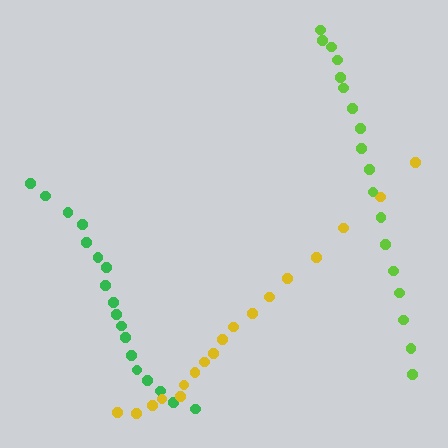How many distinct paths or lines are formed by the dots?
There are 3 distinct paths.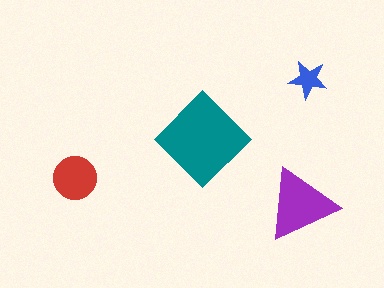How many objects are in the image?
There are 4 objects in the image.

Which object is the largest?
The teal diamond.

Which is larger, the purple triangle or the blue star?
The purple triangle.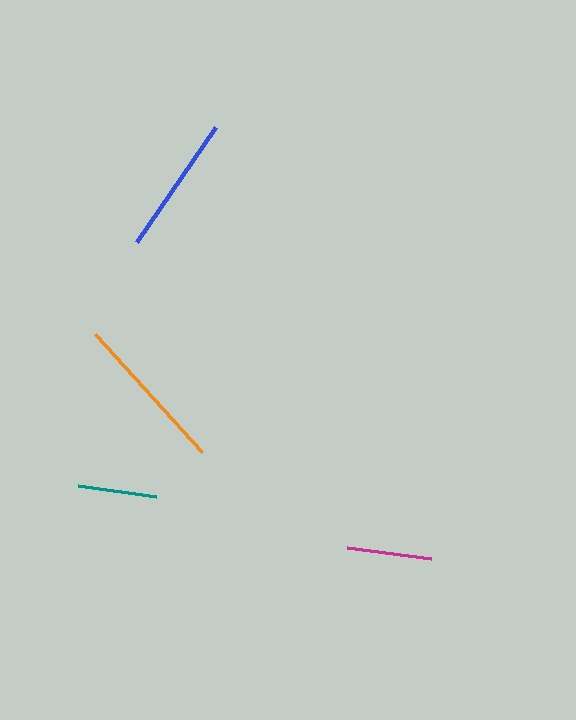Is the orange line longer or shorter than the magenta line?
The orange line is longer than the magenta line.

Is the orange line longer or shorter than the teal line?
The orange line is longer than the teal line.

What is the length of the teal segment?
The teal segment is approximately 79 pixels long.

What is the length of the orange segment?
The orange segment is approximately 159 pixels long.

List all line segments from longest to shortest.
From longest to shortest: orange, blue, magenta, teal.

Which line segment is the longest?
The orange line is the longest at approximately 159 pixels.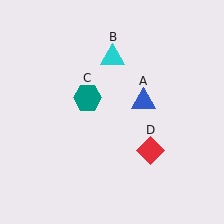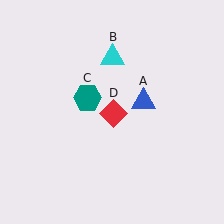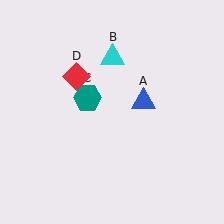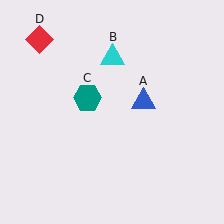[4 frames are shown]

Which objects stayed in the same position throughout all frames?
Blue triangle (object A) and cyan triangle (object B) and teal hexagon (object C) remained stationary.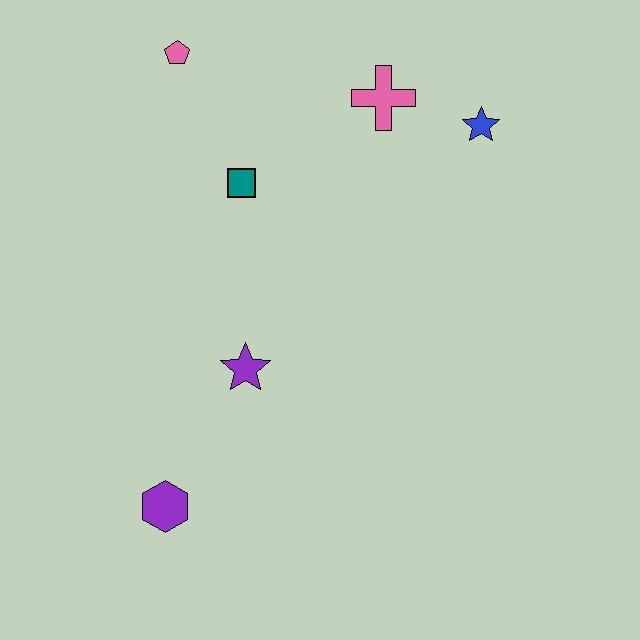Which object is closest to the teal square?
The pink pentagon is closest to the teal square.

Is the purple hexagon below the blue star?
Yes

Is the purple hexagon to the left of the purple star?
Yes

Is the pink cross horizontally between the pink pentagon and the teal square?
No